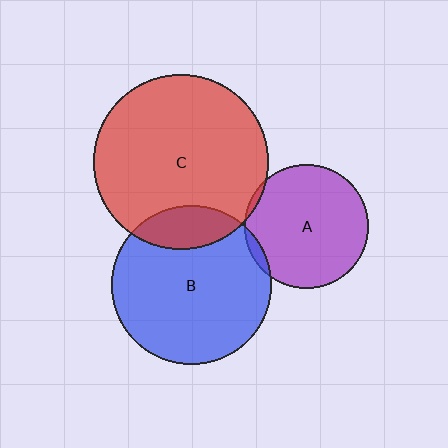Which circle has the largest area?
Circle C (red).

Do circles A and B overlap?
Yes.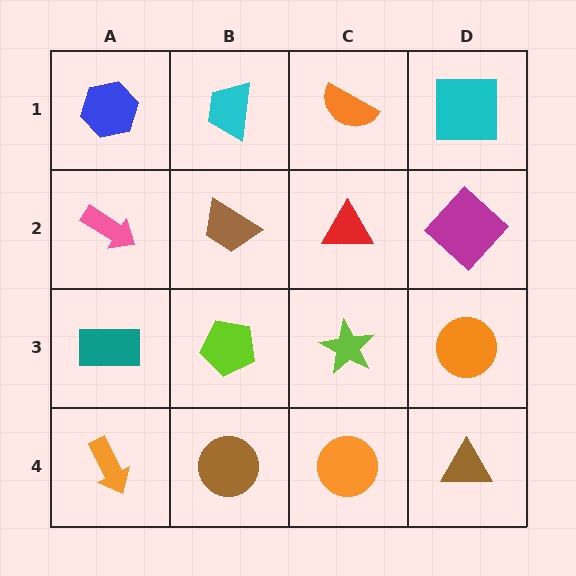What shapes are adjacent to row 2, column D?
A cyan square (row 1, column D), an orange circle (row 3, column D), a red triangle (row 2, column C).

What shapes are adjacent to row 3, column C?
A red triangle (row 2, column C), an orange circle (row 4, column C), a lime pentagon (row 3, column B), an orange circle (row 3, column D).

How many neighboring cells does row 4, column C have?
3.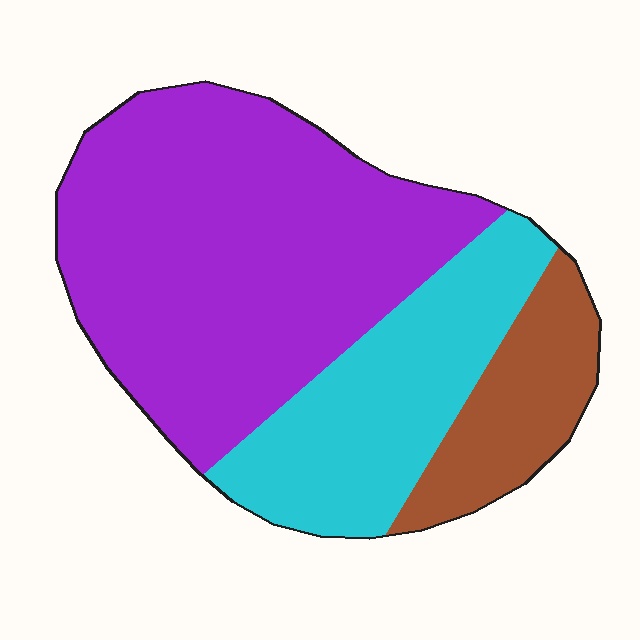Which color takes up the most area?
Purple, at roughly 60%.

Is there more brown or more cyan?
Cyan.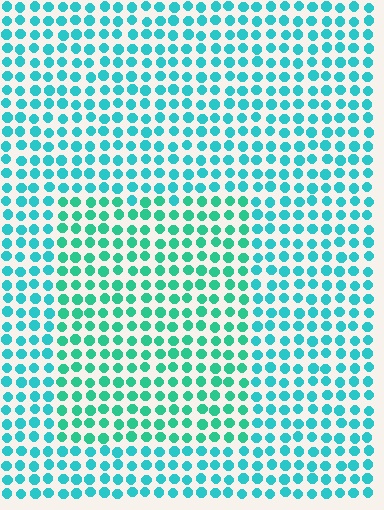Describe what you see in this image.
The image is filled with small cyan elements in a uniform arrangement. A rectangle-shaped region is visible where the elements are tinted to a slightly different hue, forming a subtle color boundary.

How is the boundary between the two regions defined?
The boundary is defined purely by a slight shift in hue (about 23 degrees). Spacing, size, and orientation are identical on both sides.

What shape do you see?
I see a rectangle.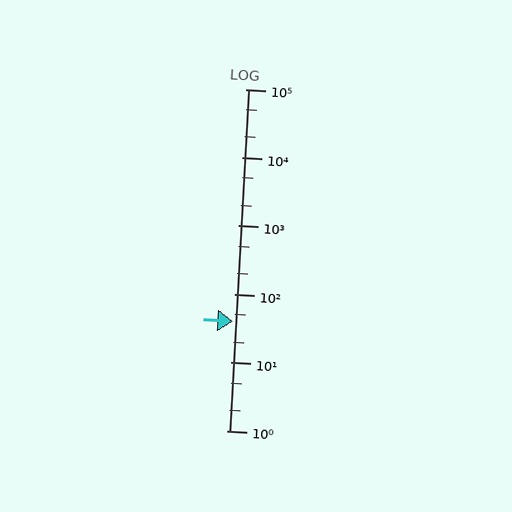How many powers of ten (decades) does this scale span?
The scale spans 5 decades, from 1 to 100000.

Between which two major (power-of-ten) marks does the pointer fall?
The pointer is between 10 and 100.